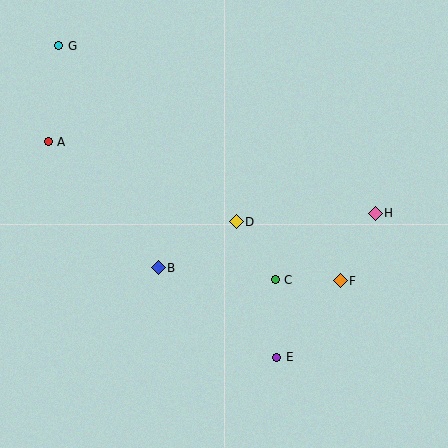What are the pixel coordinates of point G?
Point G is at (59, 46).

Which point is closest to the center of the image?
Point D at (236, 222) is closest to the center.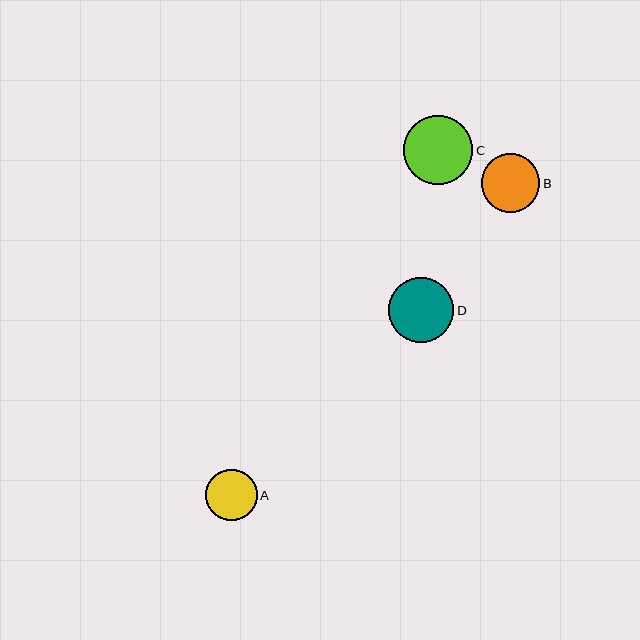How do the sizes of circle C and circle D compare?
Circle C and circle D are approximately the same size.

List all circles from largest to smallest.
From largest to smallest: C, D, B, A.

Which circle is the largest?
Circle C is the largest with a size of approximately 69 pixels.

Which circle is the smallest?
Circle A is the smallest with a size of approximately 51 pixels.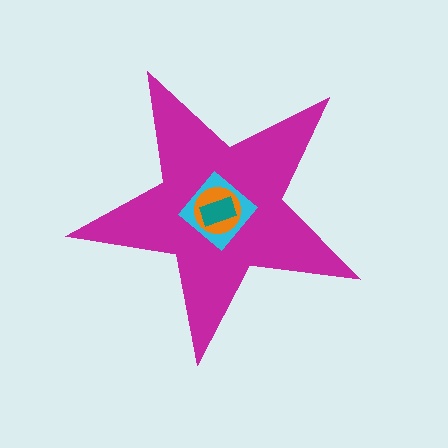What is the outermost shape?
The magenta star.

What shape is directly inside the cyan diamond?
The orange circle.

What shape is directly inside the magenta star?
The cyan diamond.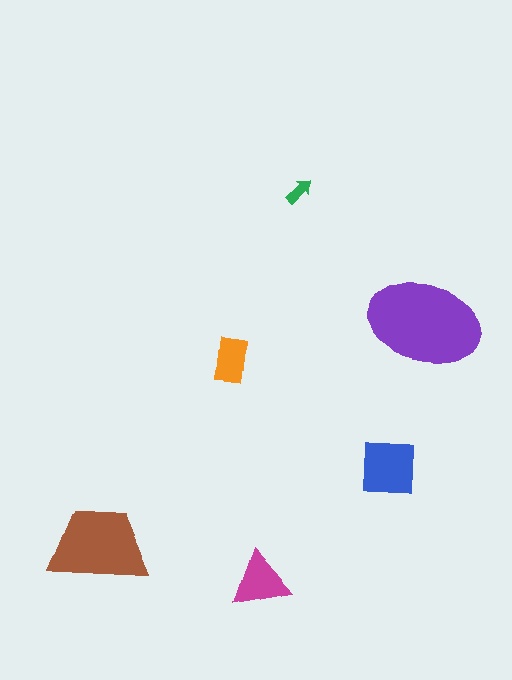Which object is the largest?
The purple ellipse.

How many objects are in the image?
There are 6 objects in the image.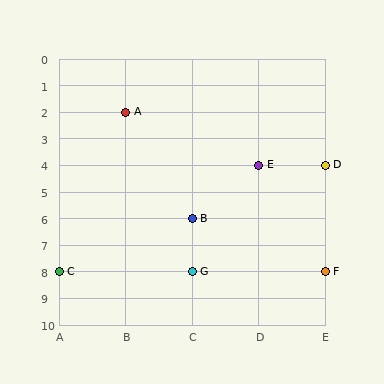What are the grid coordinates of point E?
Point E is at grid coordinates (D, 4).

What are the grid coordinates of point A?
Point A is at grid coordinates (B, 2).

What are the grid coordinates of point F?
Point F is at grid coordinates (E, 8).